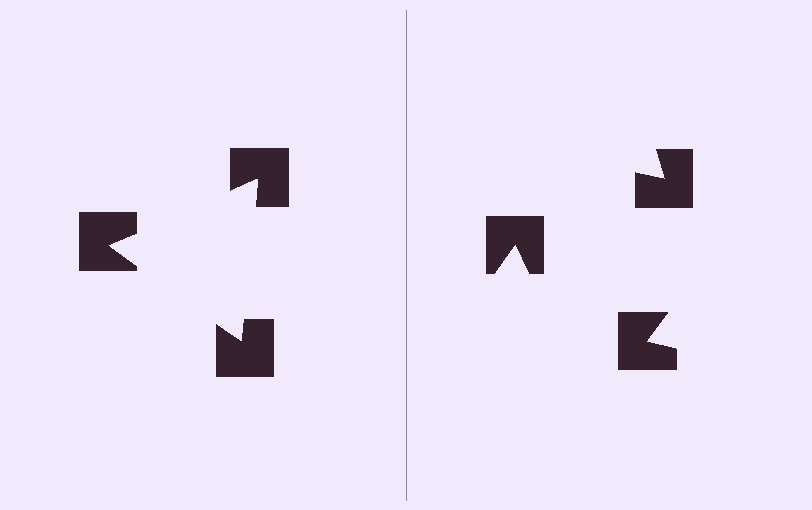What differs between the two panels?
The notched squares are positioned identically on both sides; only the wedge orientations differ. On the left they align to a triangle; on the right they are misaligned.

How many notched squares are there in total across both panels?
6 — 3 on each side.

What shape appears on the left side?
An illusory triangle.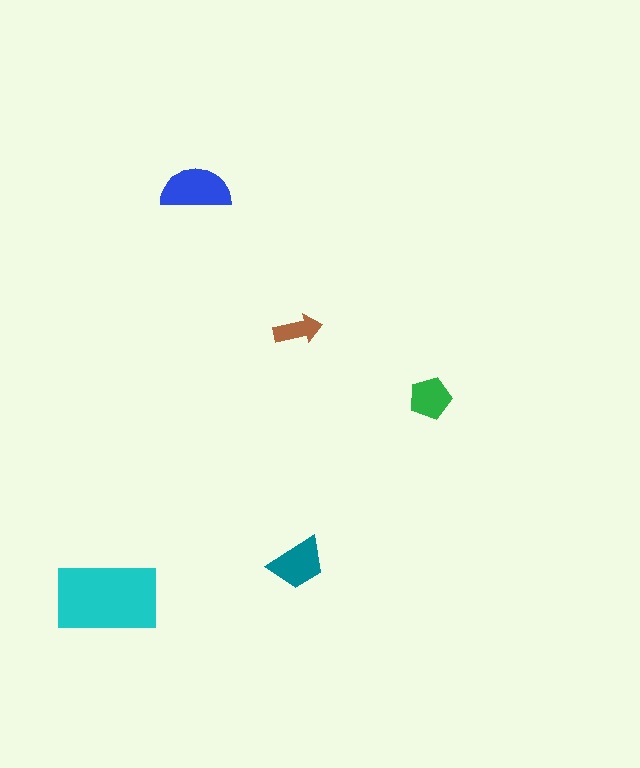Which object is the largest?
The cyan rectangle.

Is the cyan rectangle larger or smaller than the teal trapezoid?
Larger.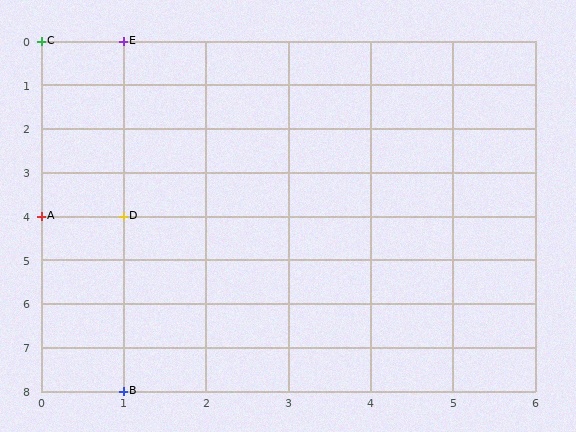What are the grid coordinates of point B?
Point B is at grid coordinates (1, 8).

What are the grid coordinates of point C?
Point C is at grid coordinates (0, 0).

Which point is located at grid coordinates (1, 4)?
Point D is at (1, 4).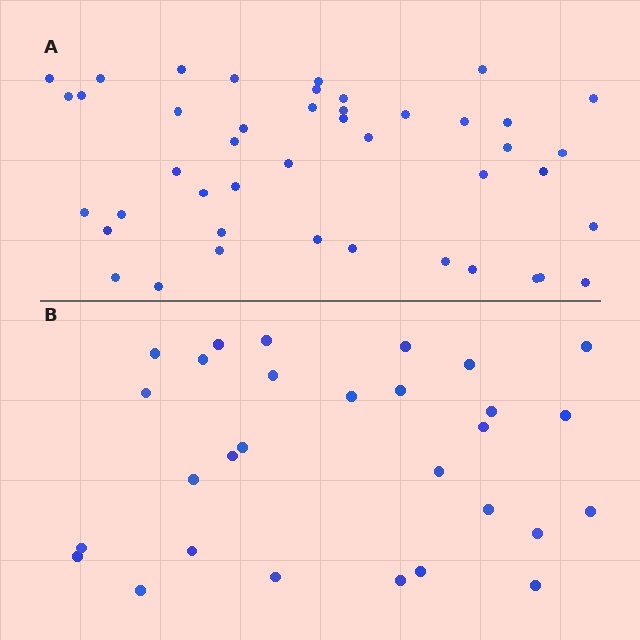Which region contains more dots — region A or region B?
Region A (the top region) has more dots.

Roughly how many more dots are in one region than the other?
Region A has approximately 15 more dots than region B.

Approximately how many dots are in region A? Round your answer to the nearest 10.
About 40 dots. (The exact count is 44, which rounds to 40.)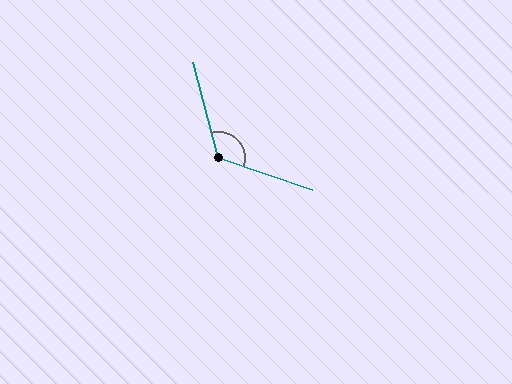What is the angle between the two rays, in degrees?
Approximately 123 degrees.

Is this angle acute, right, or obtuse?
It is obtuse.